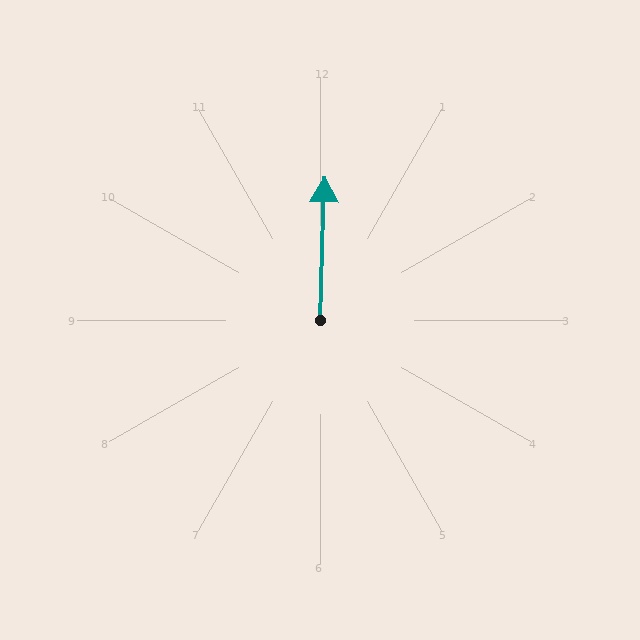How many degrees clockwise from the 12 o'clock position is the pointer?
Approximately 2 degrees.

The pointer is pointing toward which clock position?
Roughly 12 o'clock.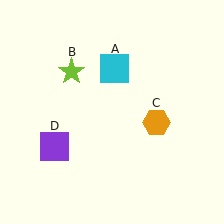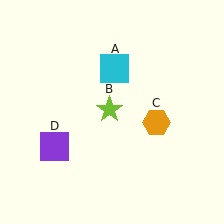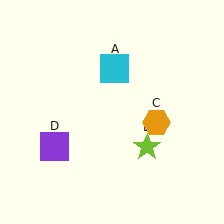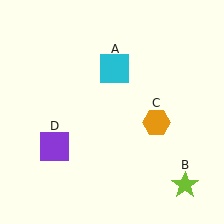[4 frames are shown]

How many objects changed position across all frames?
1 object changed position: lime star (object B).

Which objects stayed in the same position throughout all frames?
Cyan square (object A) and orange hexagon (object C) and purple square (object D) remained stationary.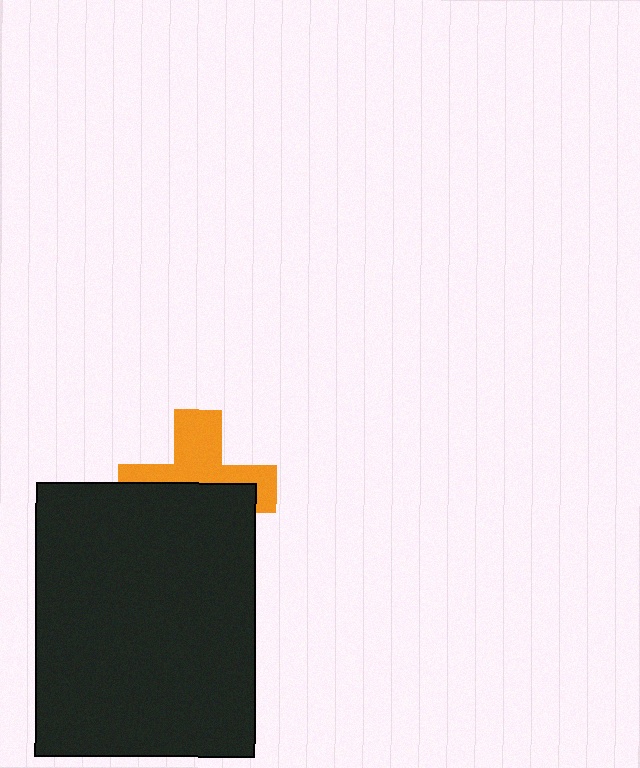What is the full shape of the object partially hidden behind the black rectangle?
The partially hidden object is an orange cross.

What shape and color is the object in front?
The object in front is a black rectangle.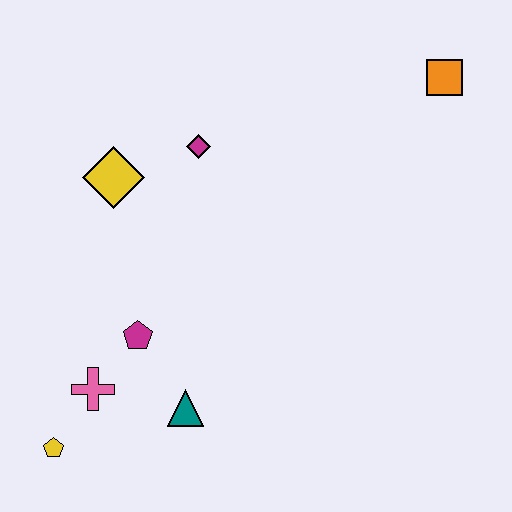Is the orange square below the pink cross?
No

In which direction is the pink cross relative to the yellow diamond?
The pink cross is below the yellow diamond.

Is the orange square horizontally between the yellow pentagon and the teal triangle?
No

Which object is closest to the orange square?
The magenta diamond is closest to the orange square.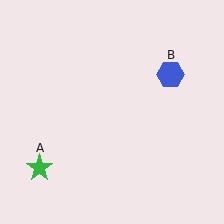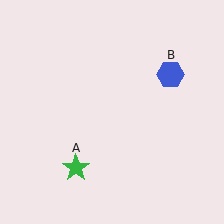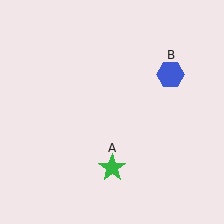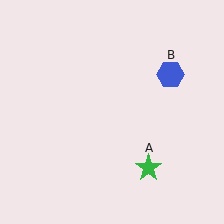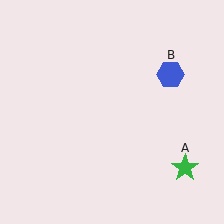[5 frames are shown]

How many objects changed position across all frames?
1 object changed position: green star (object A).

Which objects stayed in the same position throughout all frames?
Blue hexagon (object B) remained stationary.